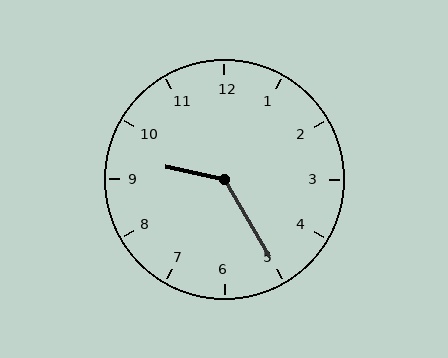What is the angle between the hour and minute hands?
Approximately 132 degrees.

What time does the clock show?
9:25.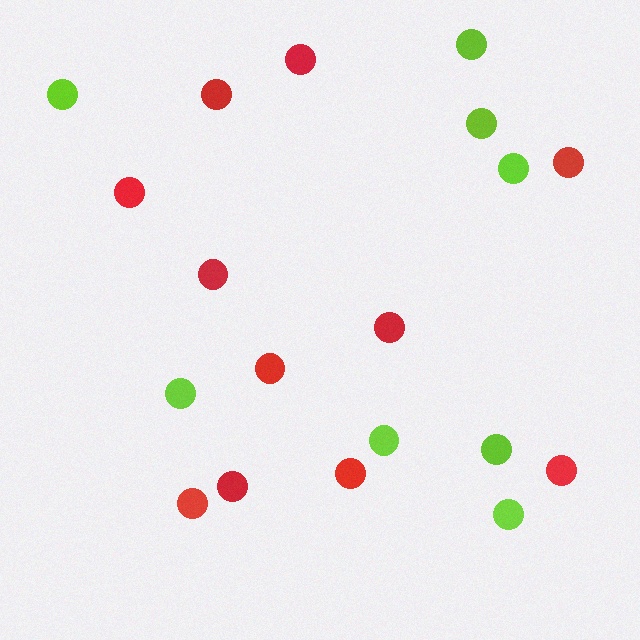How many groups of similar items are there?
There are 2 groups: one group of lime circles (8) and one group of red circles (11).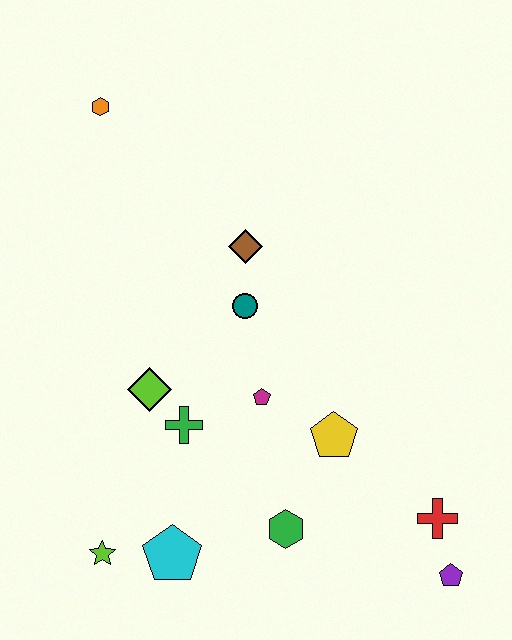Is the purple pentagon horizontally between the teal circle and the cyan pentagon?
No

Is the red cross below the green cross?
Yes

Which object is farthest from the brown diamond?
The purple pentagon is farthest from the brown diamond.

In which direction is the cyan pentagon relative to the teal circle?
The cyan pentagon is below the teal circle.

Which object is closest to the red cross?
The purple pentagon is closest to the red cross.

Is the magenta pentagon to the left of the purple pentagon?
Yes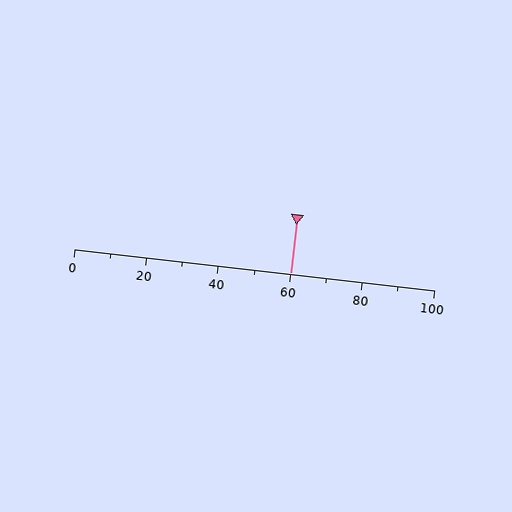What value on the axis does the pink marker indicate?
The marker indicates approximately 60.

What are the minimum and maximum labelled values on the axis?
The axis runs from 0 to 100.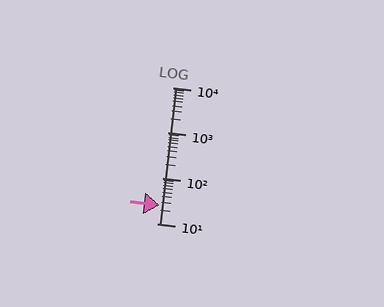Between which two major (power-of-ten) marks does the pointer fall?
The pointer is between 10 and 100.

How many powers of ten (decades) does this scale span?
The scale spans 3 decades, from 10 to 10000.